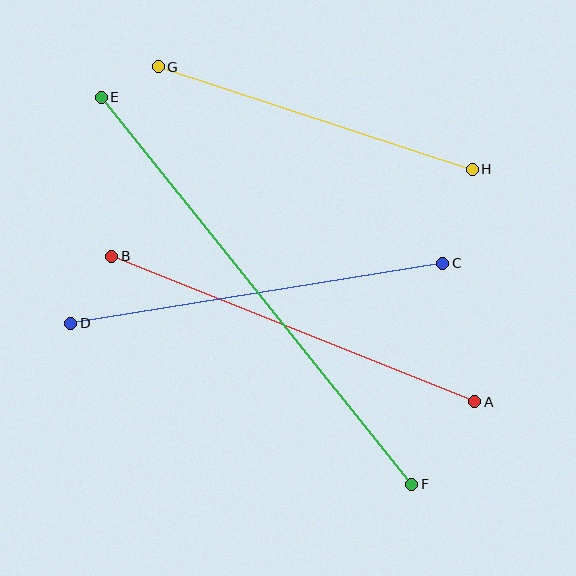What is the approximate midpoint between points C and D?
The midpoint is at approximately (257, 293) pixels.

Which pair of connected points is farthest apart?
Points E and F are farthest apart.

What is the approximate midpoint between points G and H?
The midpoint is at approximately (315, 118) pixels.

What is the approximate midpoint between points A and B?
The midpoint is at approximately (293, 329) pixels.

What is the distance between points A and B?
The distance is approximately 391 pixels.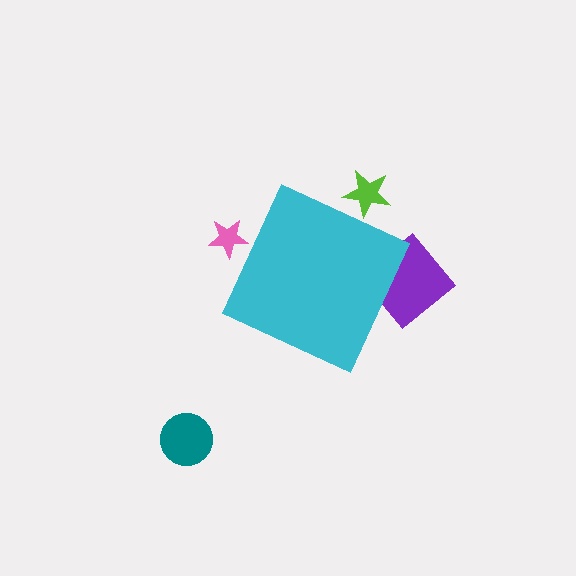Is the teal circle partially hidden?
No, the teal circle is fully visible.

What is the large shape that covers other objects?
A cyan diamond.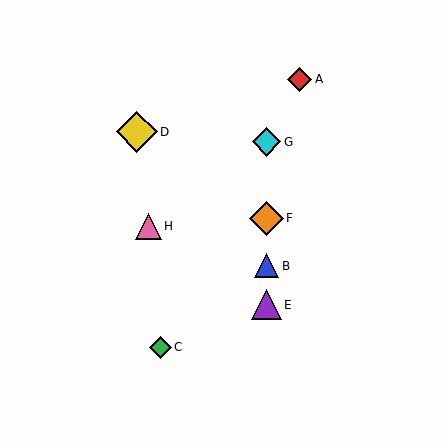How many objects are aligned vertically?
4 objects (B, E, F, G) are aligned vertically.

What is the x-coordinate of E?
Object E is at x≈266.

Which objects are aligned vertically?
Objects B, E, F, G are aligned vertically.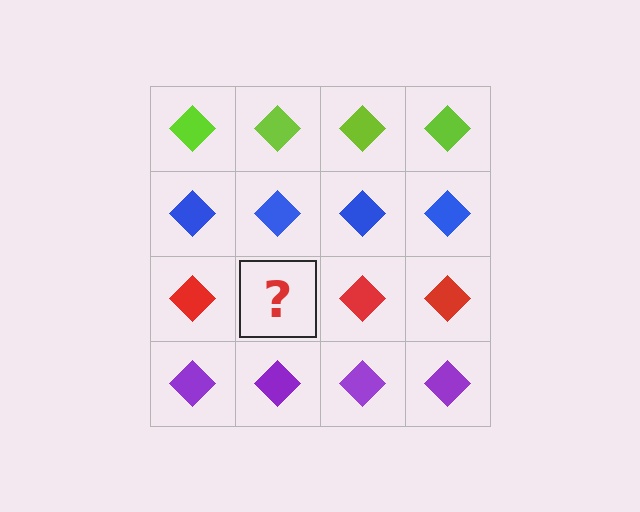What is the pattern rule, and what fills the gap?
The rule is that each row has a consistent color. The gap should be filled with a red diamond.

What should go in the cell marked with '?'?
The missing cell should contain a red diamond.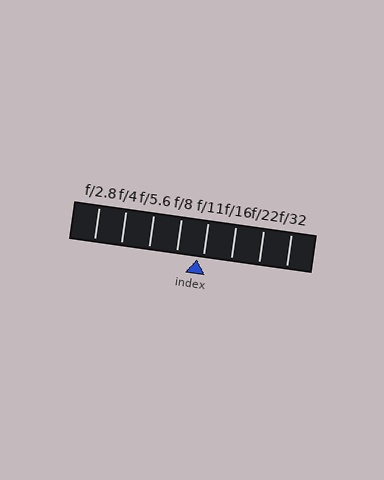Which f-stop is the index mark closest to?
The index mark is closest to f/11.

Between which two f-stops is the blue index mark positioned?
The index mark is between f/8 and f/11.